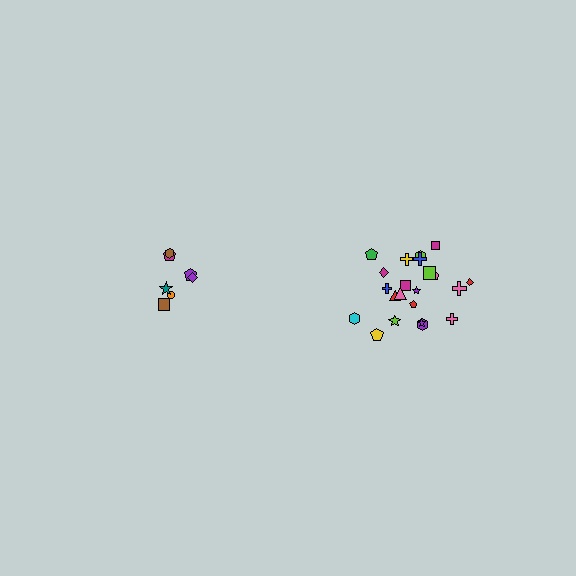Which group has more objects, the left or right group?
The right group.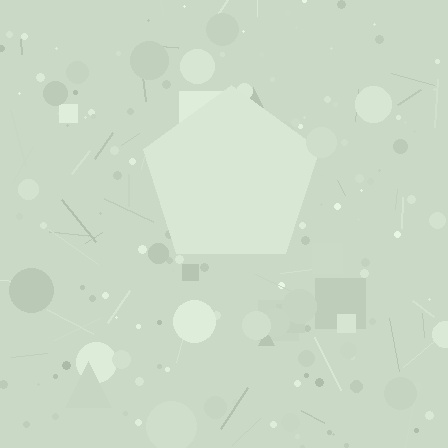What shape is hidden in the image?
A pentagon is hidden in the image.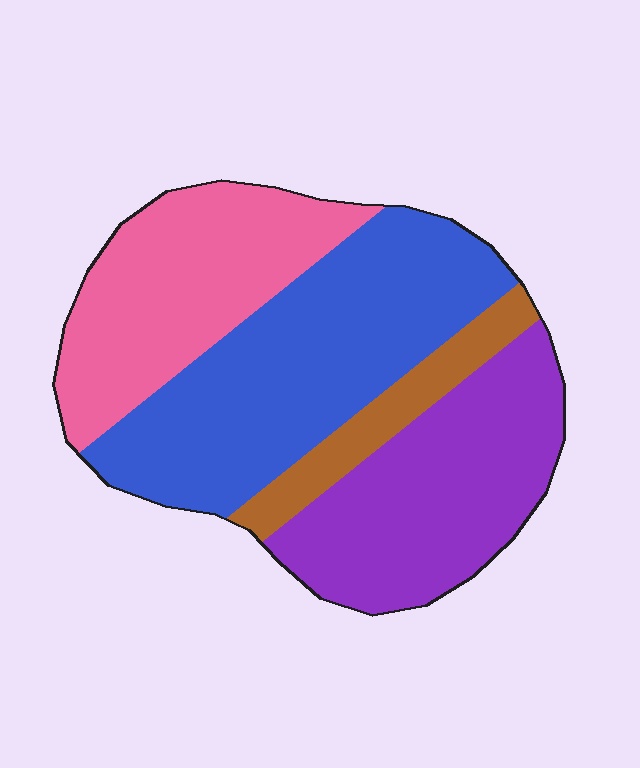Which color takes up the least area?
Brown, at roughly 10%.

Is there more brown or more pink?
Pink.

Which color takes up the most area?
Blue, at roughly 35%.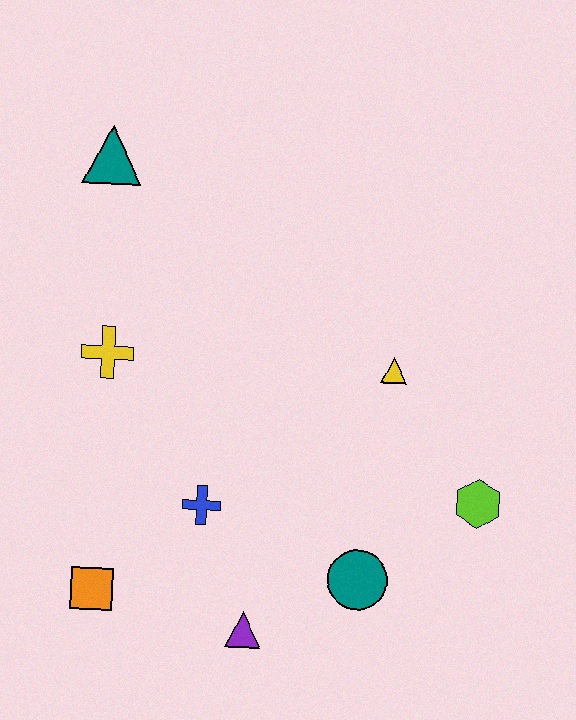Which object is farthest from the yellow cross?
The lime hexagon is farthest from the yellow cross.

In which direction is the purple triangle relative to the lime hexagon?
The purple triangle is to the left of the lime hexagon.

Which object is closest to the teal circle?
The purple triangle is closest to the teal circle.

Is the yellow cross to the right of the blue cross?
No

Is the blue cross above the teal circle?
Yes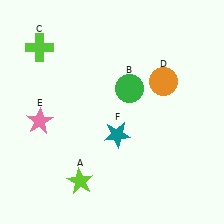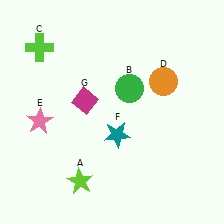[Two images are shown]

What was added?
A magenta diamond (G) was added in Image 2.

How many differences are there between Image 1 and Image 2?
There is 1 difference between the two images.